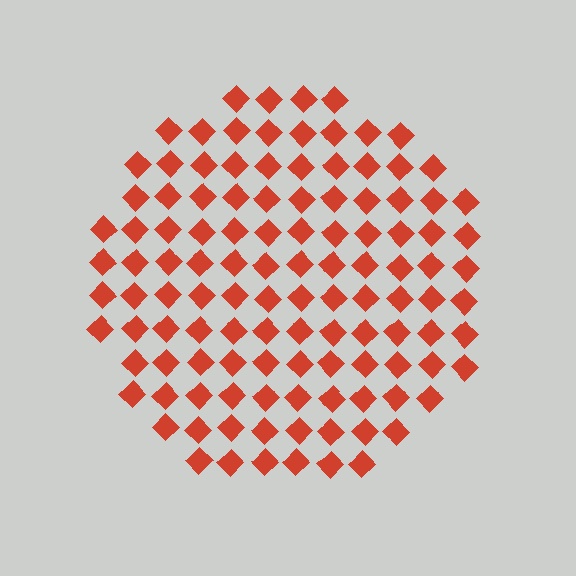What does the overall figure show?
The overall figure shows a circle.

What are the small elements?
The small elements are diamonds.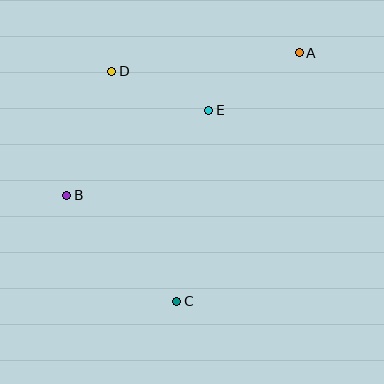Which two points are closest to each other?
Points D and E are closest to each other.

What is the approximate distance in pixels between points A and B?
The distance between A and B is approximately 273 pixels.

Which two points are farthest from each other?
Points A and C are farthest from each other.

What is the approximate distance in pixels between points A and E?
The distance between A and E is approximately 107 pixels.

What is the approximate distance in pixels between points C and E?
The distance between C and E is approximately 194 pixels.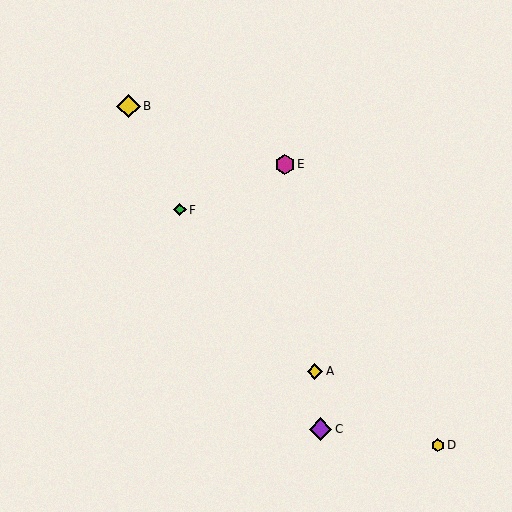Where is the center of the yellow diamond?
The center of the yellow diamond is at (128, 106).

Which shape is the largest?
The yellow diamond (labeled B) is the largest.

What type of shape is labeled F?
Shape F is a green diamond.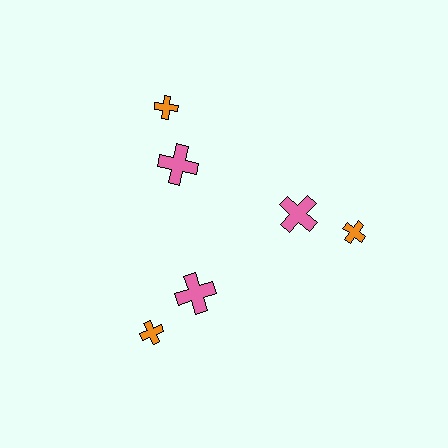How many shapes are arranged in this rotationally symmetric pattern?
There are 6 shapes, arranged in 3 groups of 2.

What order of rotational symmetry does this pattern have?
This pattern has 3-fold rotational symmetry.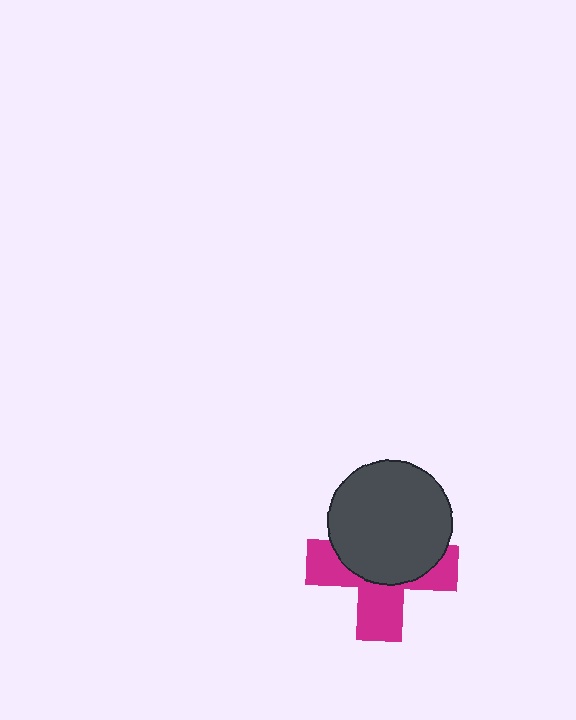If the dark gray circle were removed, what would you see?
You would see the complete magenta cross.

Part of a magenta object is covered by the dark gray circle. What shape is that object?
It is a cross.